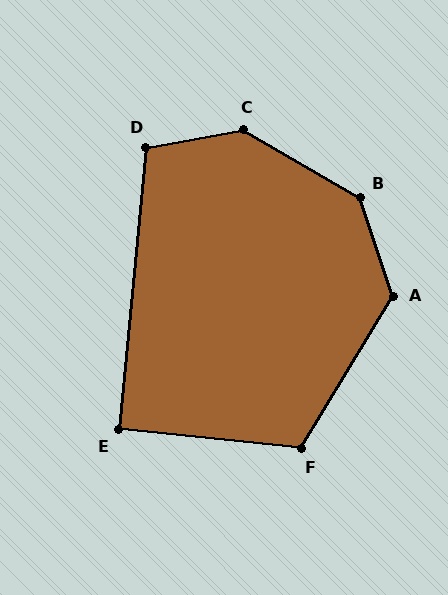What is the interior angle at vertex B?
Approximately 139 degrees (obtuse).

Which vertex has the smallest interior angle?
E, at approximately 90 degrees.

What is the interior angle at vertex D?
Approximately 106 degrees (obtuse).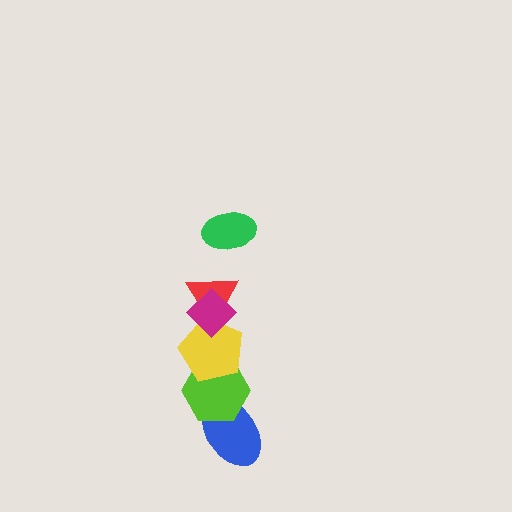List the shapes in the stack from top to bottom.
From top to bottom: the green ellipse, the magenta diamond, the red triangle, the yellow pentagon, the lime hexagon, the blue ellipse.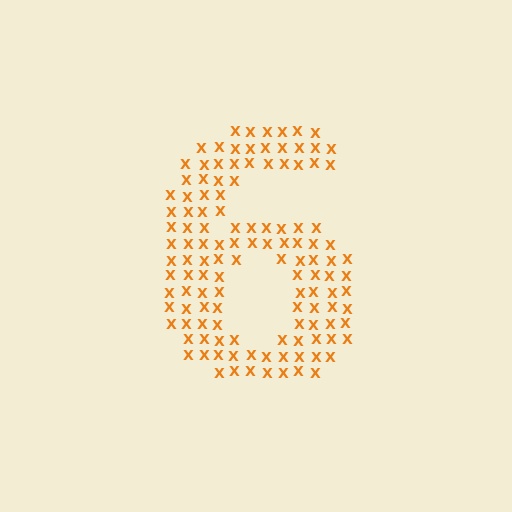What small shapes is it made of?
It is made of small letter X's.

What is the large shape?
The large shape is the digit 6.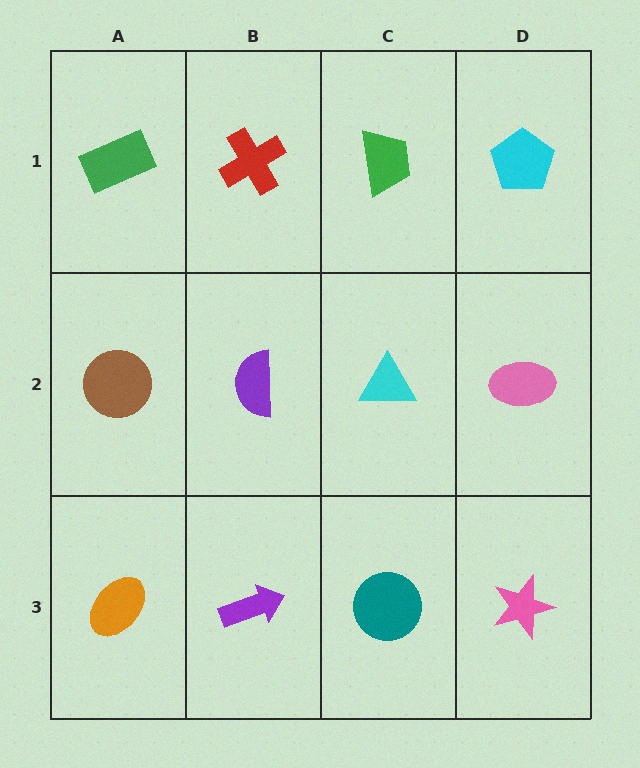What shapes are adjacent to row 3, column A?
A brown circle (row 2, column A), a purple arrow (row 3, column B).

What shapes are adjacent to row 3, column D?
A pink ellipse (row 2, column D), a teal circle (row 3, column C).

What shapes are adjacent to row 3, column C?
A cyan triangle (row 2, column C), a purple arrow (row 3, column B), a pink star (row 3, column D).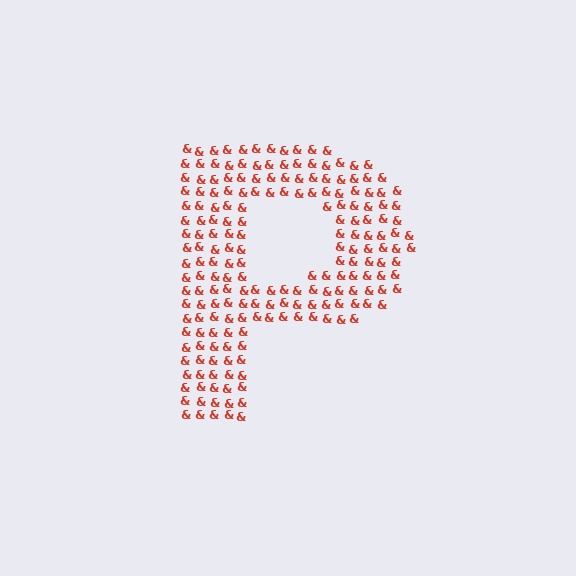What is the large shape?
The large shape is the letter P.